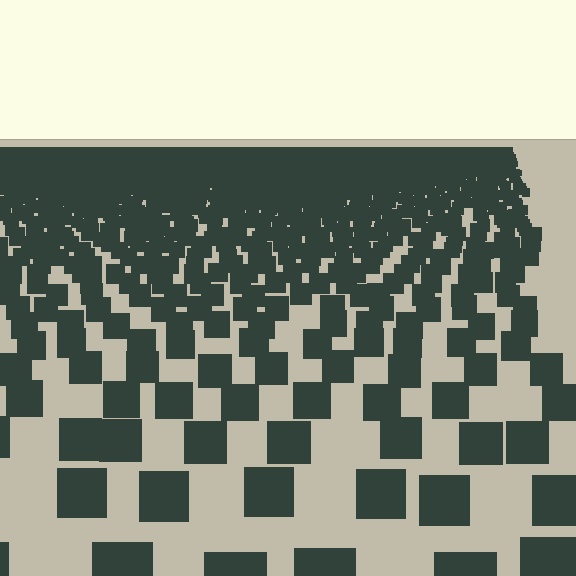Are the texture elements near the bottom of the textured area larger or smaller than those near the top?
Larger. Near the bottom, elements are closer to the viewer and appear at a bigger on-screen size.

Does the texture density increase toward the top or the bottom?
Density increases toward the top.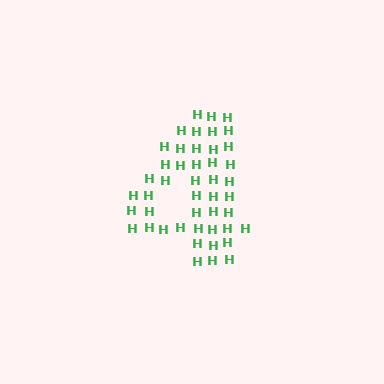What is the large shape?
The large shape is the digit 4.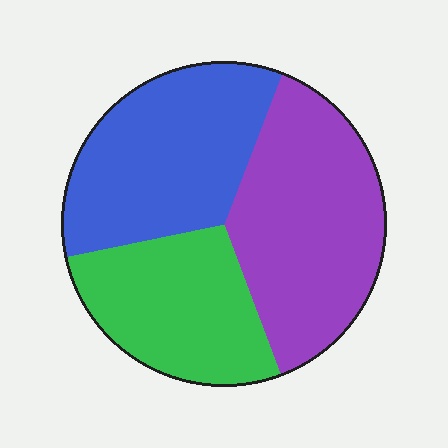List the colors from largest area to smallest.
From largest to smallest: purple, blue, green.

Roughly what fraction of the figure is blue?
Blue covers around 35% of the figure.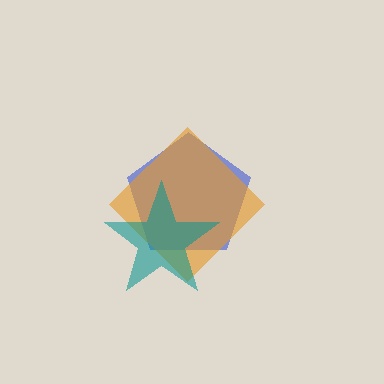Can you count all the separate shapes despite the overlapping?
Yes, there are 3 separate shapes.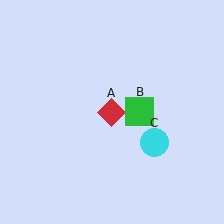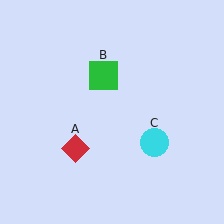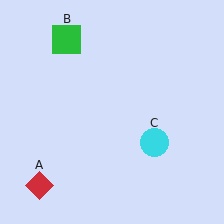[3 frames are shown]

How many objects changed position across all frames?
2 objects changed position: red diamond (object A), green square (object B).